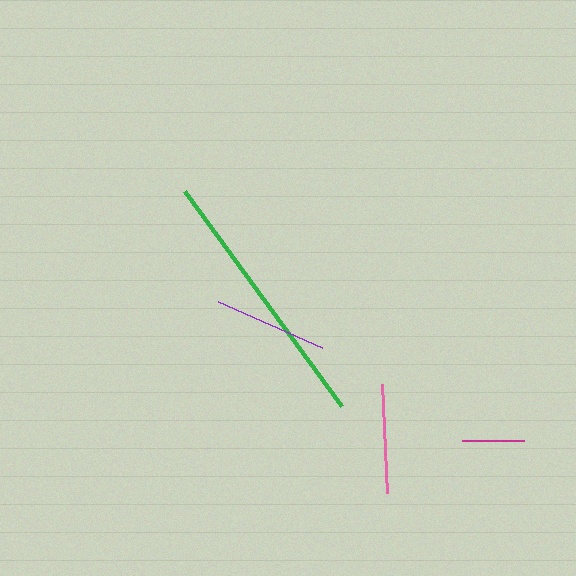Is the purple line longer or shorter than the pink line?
The purple line is longer than the pink line.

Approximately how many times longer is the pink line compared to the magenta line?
The pink line is approximately 1.8 times the length of the magenta line.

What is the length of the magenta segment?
The magenta segment is approximately 61 pixels long.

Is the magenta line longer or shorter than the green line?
The green line is longer than the magenta line.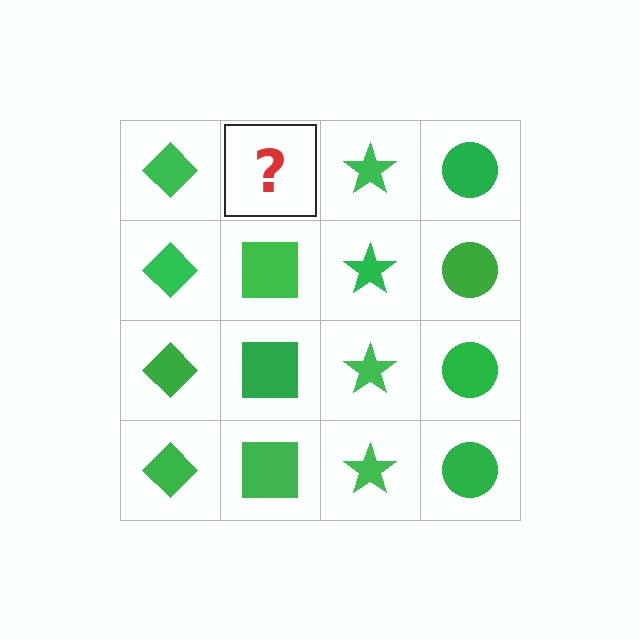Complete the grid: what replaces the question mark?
The question mark should be replaced with a green square.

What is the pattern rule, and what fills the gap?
The rule is that each column has a consistent shape. The gap should be filled with a green square.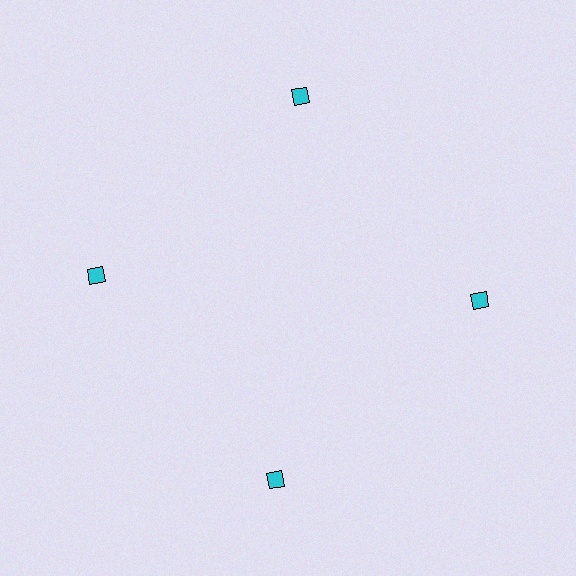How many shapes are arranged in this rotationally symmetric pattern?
There are 4 shapes, arranged in 4 groups of 1.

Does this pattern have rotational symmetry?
Yes, this pattern has 4-fold rotational symmetry. It looks the same after rotating 90 degrees around the center.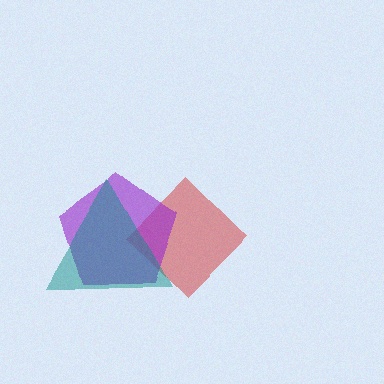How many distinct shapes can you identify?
There are 3 distinct shapes: a red diamond, a purple pentagon, a teal triangle.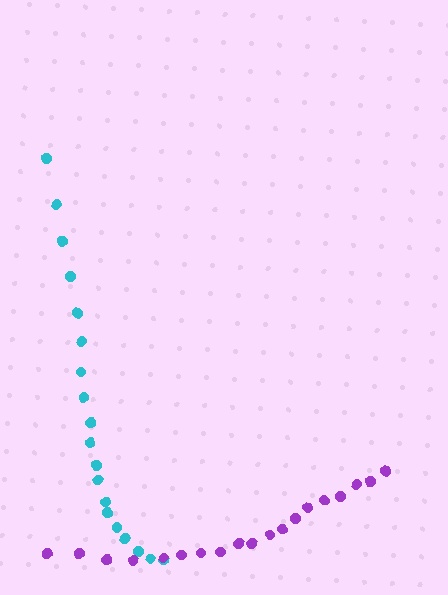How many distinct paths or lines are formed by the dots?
There are 2 distinct paths.